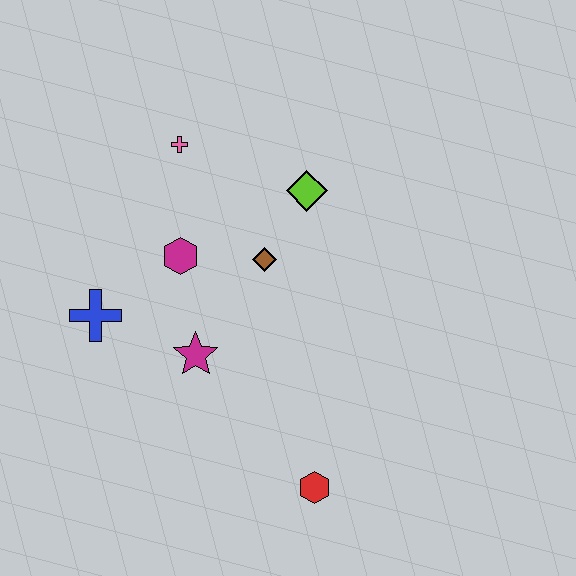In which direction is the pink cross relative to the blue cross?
The pink cross is above the blue cross.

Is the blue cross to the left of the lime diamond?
Yes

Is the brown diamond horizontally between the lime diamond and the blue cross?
Yes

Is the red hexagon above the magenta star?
No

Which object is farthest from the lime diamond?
The red hexagon is farthest from the lime diamond.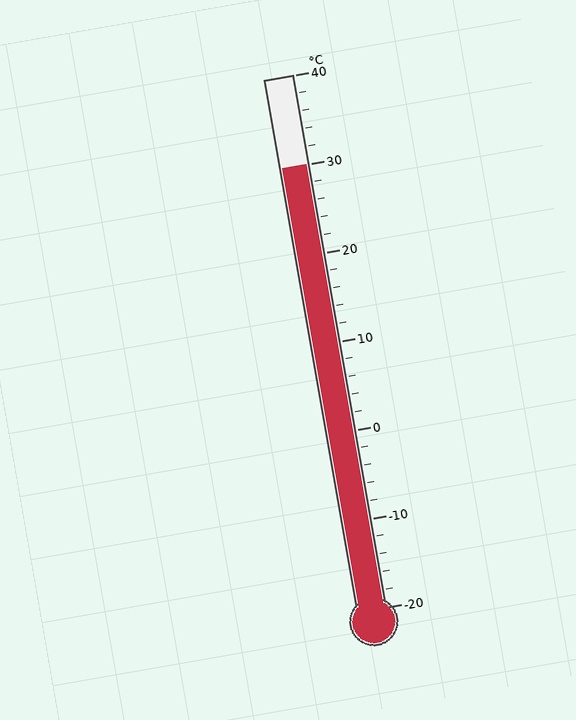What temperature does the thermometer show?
The thermometer shows approximately 30°C.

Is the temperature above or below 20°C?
The temperature is above 20°C.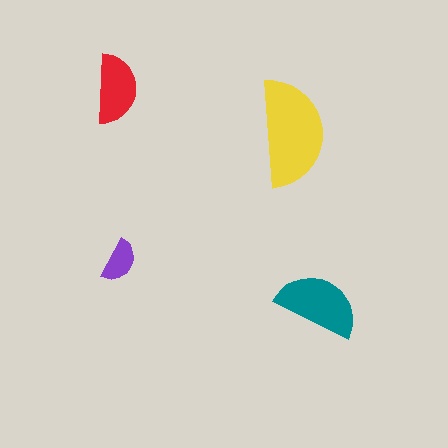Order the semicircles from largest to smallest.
the yellow one, the teal one, the red one, the purple one.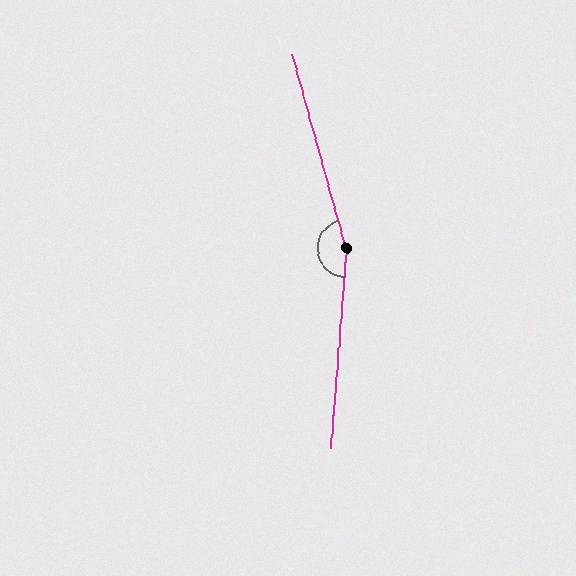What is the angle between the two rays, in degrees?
Approximately 160 degrees.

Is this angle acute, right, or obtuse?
It is obtuse.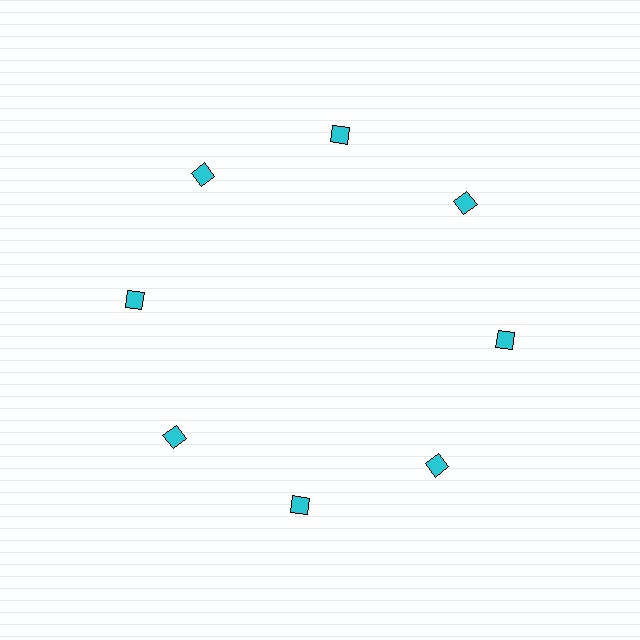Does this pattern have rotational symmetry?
Yes, this pattern has 8-fold rotational symmetry. It looks the same after rotating 45 degrees around the center.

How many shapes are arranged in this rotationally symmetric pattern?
There are 8 shapes, arranged in 8 groups of 1.